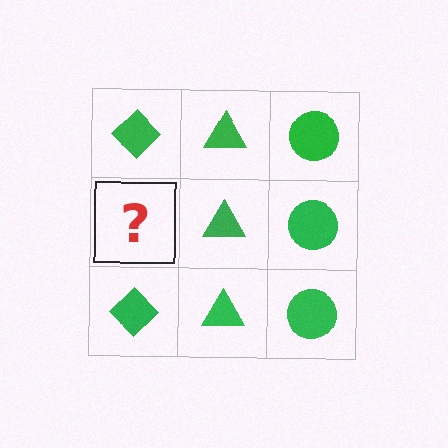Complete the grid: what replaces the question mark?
The question mark should be replaced with a green diamond.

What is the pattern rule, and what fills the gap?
The rule is that each column has a consistent shape. The gap should be filled with a green diamond.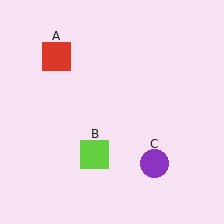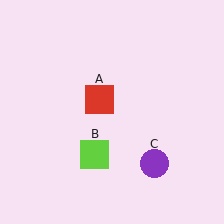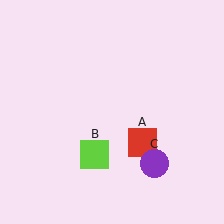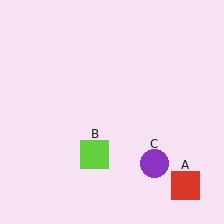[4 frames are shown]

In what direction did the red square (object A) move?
The red square (object A) moved down and to the right.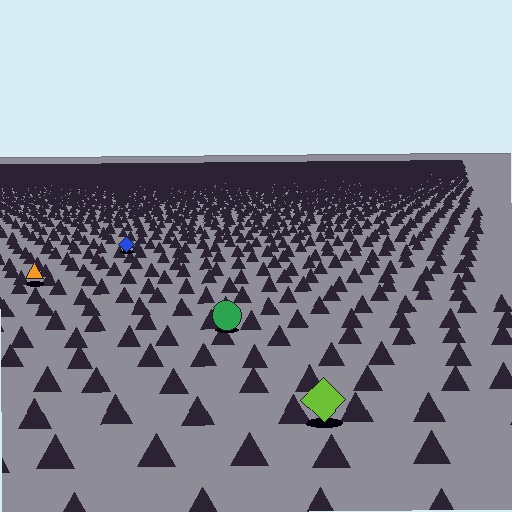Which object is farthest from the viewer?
The blue diamond is farthest from the viewer. It appears smaller and the ground texture around it is denser.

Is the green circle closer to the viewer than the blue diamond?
Yes. The green circle is closer — you can tell from the texture gradient: the ground texture is coarser near it.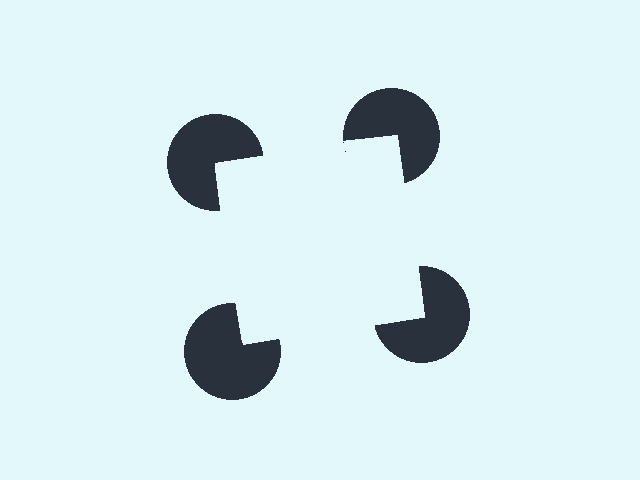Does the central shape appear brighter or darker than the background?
It typically appears slightly brighter than the background, even though no actual brightness change is drawn.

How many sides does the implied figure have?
4 sides.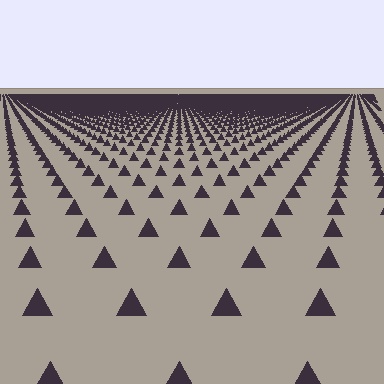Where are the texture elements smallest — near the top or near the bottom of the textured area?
Near the top.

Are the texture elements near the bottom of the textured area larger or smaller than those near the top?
Larger. Near the bottom, elements are closer to the viewer and appear at a bigger on-screen size.